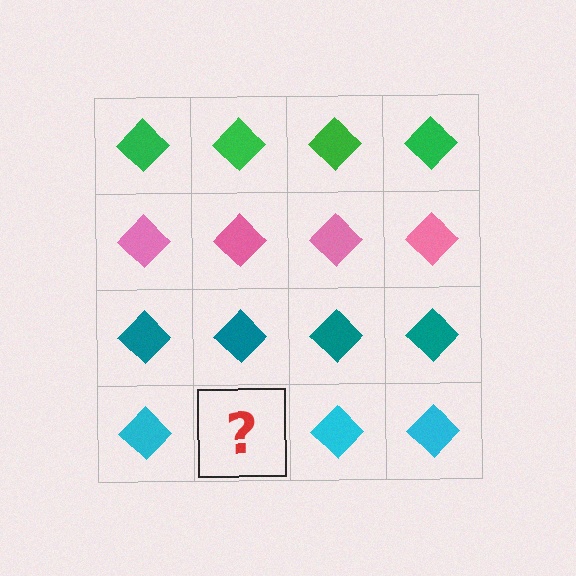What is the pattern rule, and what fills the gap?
The rule is that each row has a consistent color. The gap should be filled with a cyan diamond.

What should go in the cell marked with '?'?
The missing cell should contain a cyan diamond.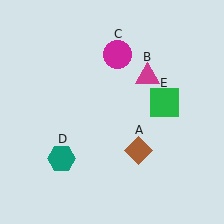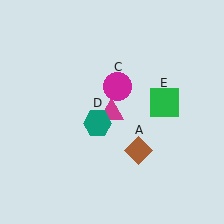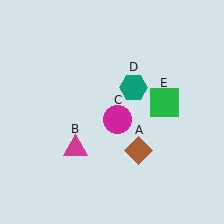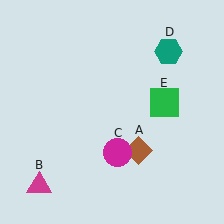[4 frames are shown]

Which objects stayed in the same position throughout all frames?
Brown diamond (object A) and green square (object E) remained stationary.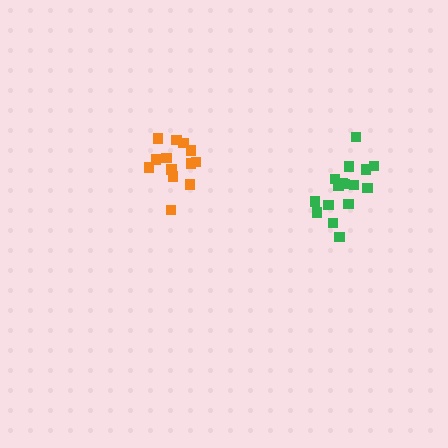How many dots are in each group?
Group 1: 16 dots, Group 2: 13 dots (29 total).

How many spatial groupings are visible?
There are 2 spatial groupings.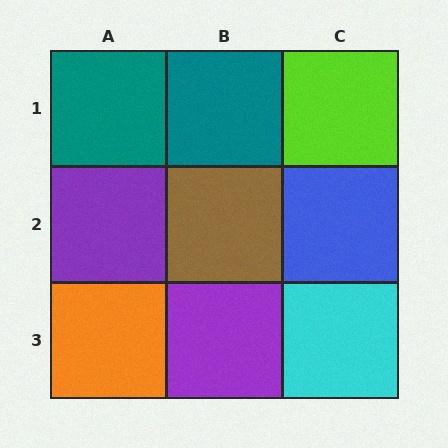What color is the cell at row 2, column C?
Blue.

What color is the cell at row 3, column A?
Orange.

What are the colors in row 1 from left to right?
Teal, teal, lime.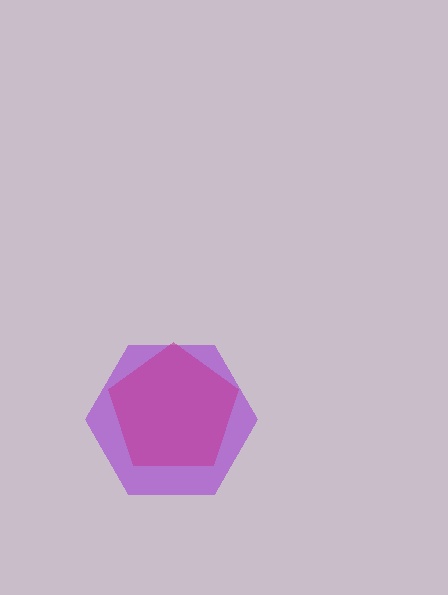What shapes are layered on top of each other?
The layered shapes are: a purple hexagon, a magenta pentagon.